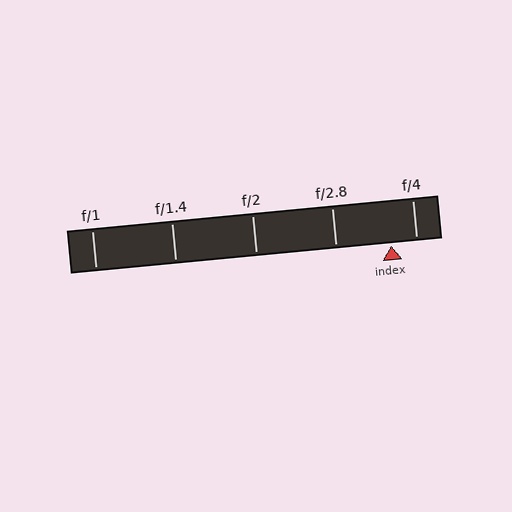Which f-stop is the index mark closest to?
The index mark is closest to f/4.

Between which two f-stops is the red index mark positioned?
The index mark is between f/2.8 and f/4.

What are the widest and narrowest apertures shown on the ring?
The widest aperture shown is f/1 and the narrowest is f/4.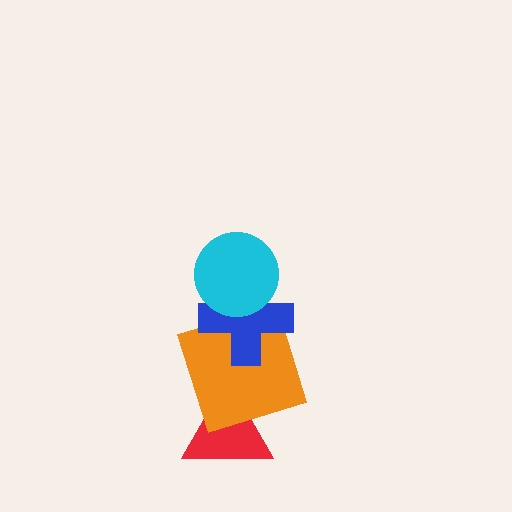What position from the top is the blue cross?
The blue cross is 2nd from the top.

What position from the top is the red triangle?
The red triangle is 4th from the top.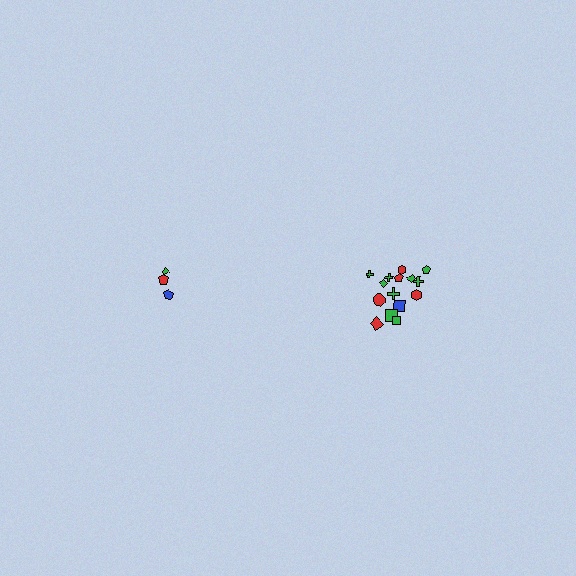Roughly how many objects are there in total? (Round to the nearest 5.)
Roughly 20 objects in total.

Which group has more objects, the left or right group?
The right group.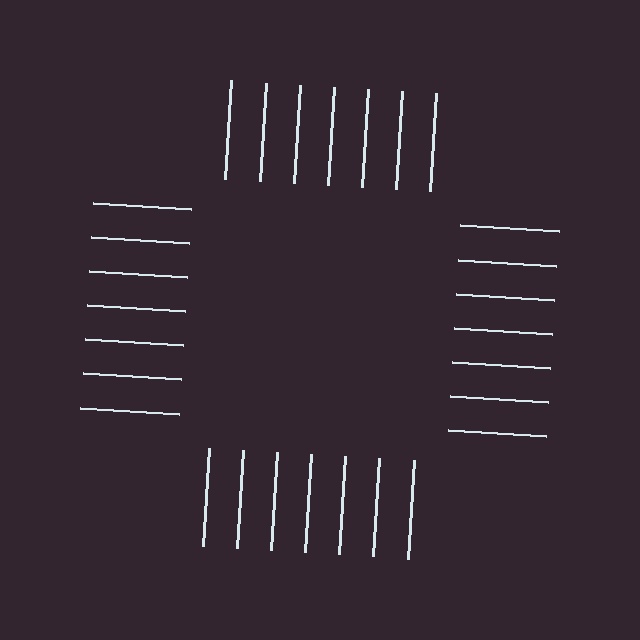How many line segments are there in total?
28 — 7 along each of the 4 edges.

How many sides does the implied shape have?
4 sides — the line-ends trace a square.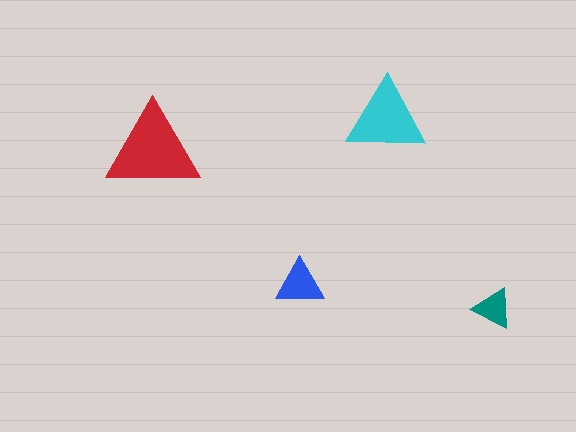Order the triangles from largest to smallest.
the red one, the cyan one, the blue one, the teal one.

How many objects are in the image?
There are 4 objects in the image.